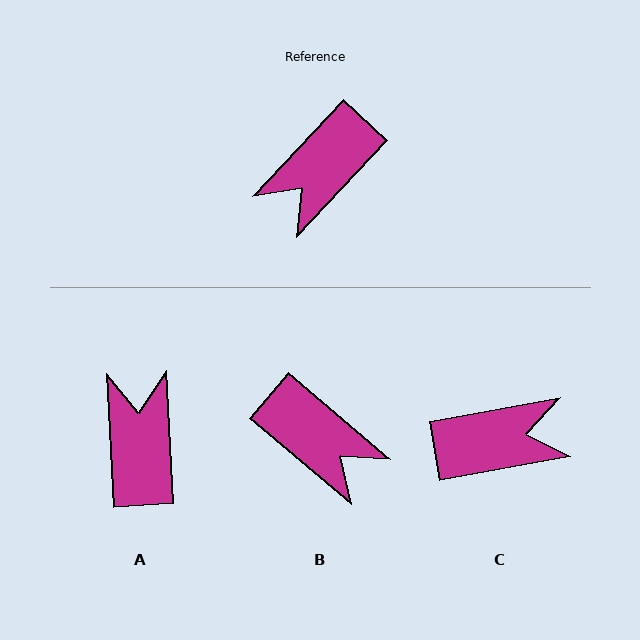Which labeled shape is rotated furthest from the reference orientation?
C, about 143 degrees away.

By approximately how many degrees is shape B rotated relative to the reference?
Approximately 93 degrees counter-clockwise.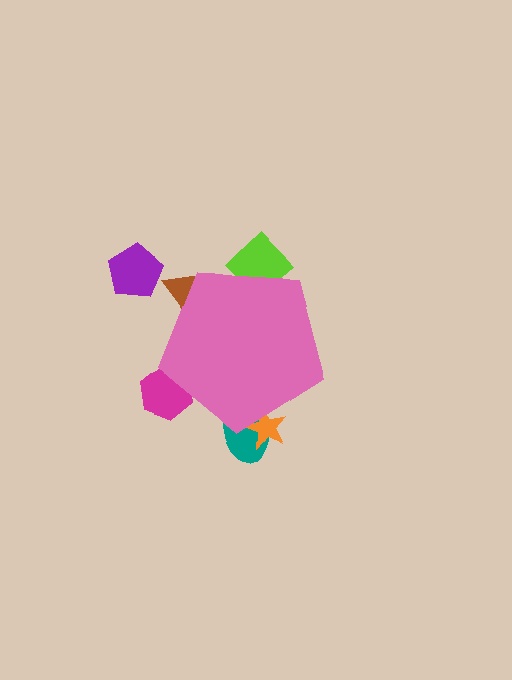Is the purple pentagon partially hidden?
No, the purple pentagon is fully visible.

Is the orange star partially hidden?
Yes, the orange star is partially hidden behind the pink pentagon.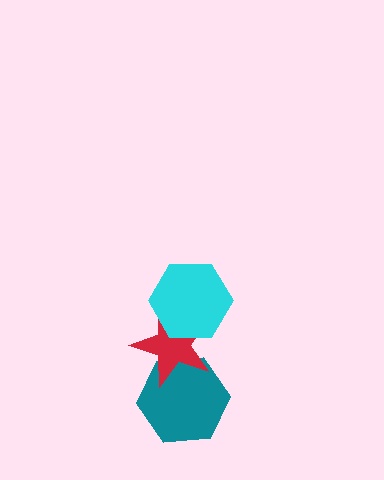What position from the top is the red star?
The red star is 2nd from the top.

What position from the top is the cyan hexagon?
The cyan hexagon is 1st from the top.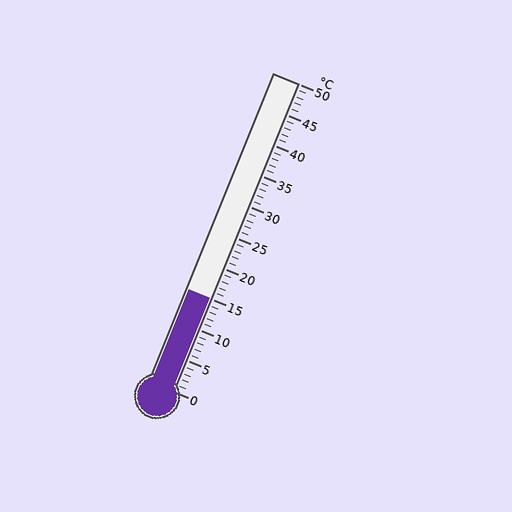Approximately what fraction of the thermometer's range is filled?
The thermometer is filled to approximately 30% of its range.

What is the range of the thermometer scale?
The thermometer scale ranges from 0°C to 50°C.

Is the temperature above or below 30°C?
The temperature is below 30°C.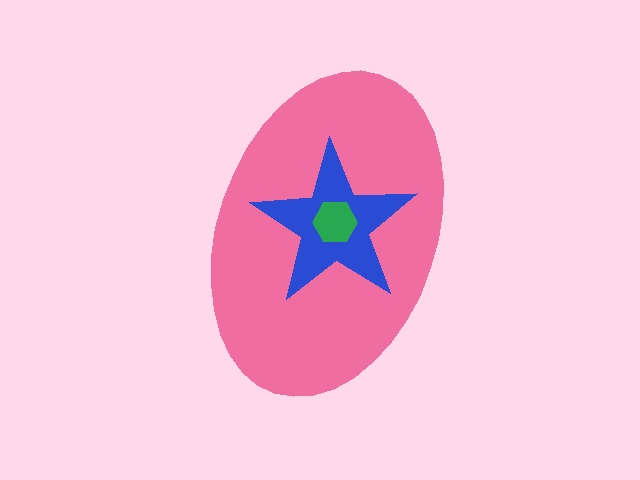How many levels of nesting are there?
3.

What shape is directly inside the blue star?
The green hexagon.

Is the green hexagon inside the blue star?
Yes.